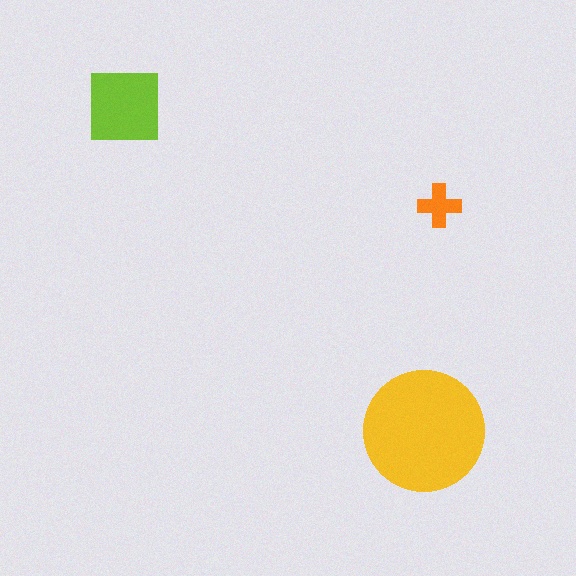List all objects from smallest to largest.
The orange cross, the lime square, the yellow circle.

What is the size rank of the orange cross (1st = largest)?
3rd.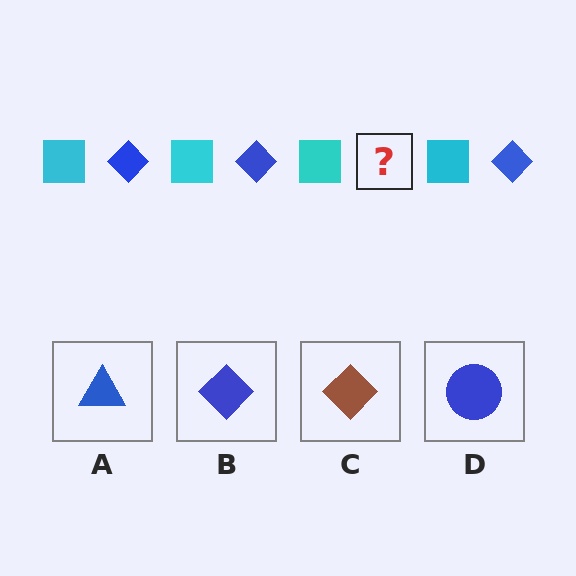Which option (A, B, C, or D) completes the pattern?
B.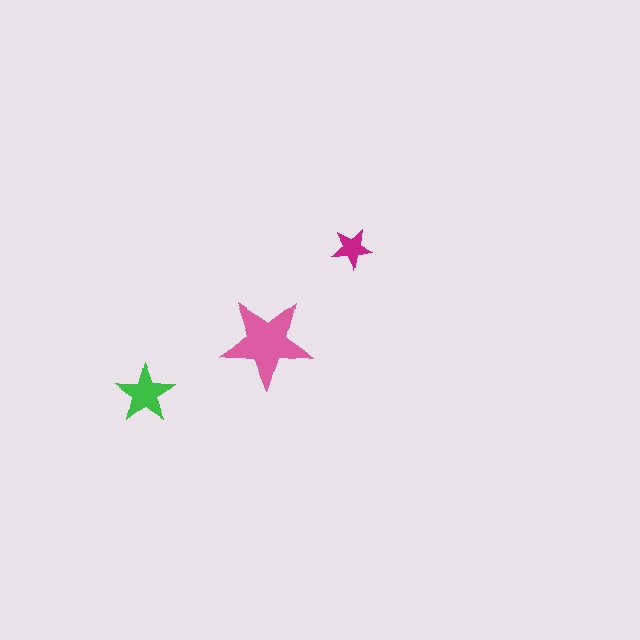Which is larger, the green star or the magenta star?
The green one.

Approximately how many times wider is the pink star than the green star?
About 1.5 times wider.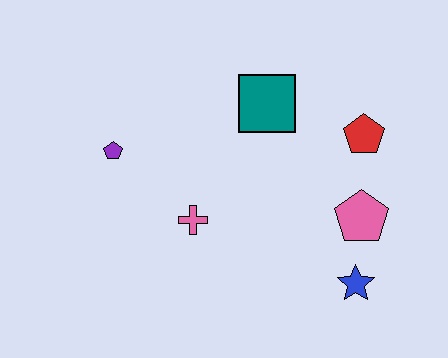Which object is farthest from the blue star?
The purple pentagon is farthest from the blue star.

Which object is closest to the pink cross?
The purple pentagon is closest to the pink cross.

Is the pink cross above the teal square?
No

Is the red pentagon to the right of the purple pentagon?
Yes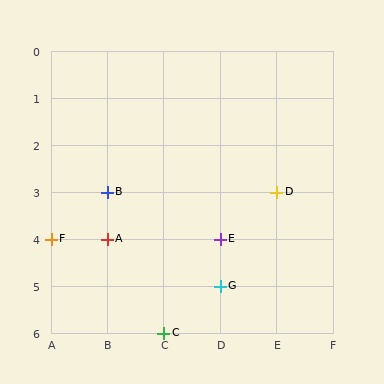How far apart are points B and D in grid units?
Points B and D are 3 columns apart.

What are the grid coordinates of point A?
Point A is at grid coordinates (B, 4).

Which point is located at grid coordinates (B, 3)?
Point B is at (B, 3).